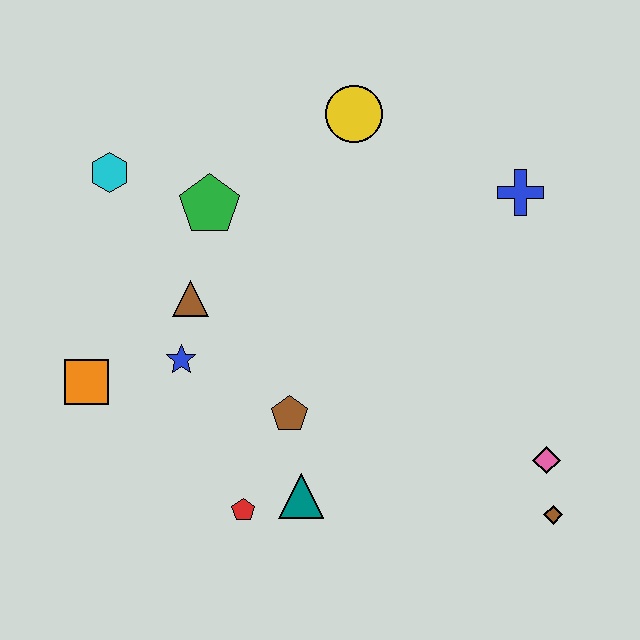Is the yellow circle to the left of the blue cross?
Yes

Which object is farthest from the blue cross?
The orange square is farthest from the blue cross.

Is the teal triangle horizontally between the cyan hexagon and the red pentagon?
No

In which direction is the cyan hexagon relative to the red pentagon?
The cyan hexagon is above the red pentagon.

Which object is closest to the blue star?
The brown triangle is closest to the blue star.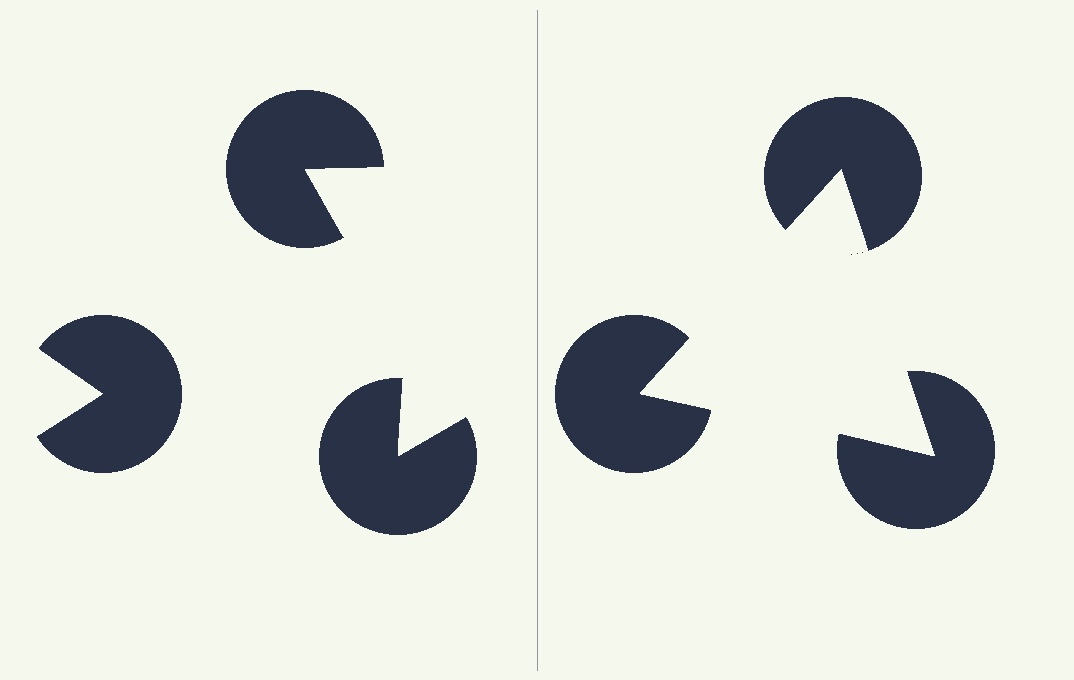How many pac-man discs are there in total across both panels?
6 — 3 on each side.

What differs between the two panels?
The pac-man discs are positioned identically on both sides; only the wedge orientations differ. On the right they align to a triangle; on the left they are misaligned.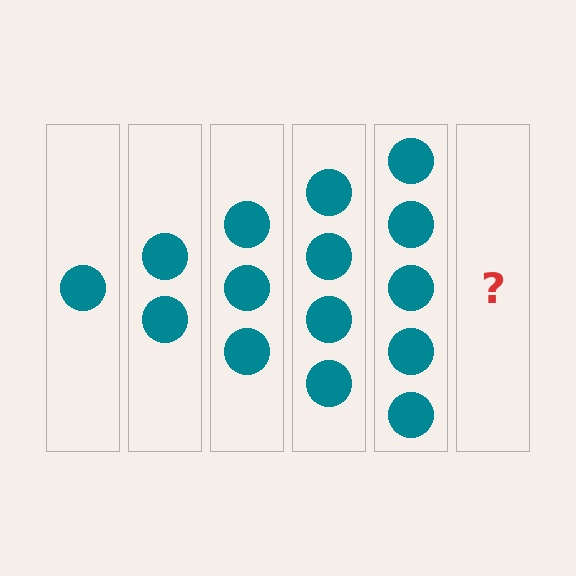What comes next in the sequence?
The next element should be 6 circles.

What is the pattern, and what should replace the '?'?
The pattern is that each step adds one more circle. The '?' should be 6 circles.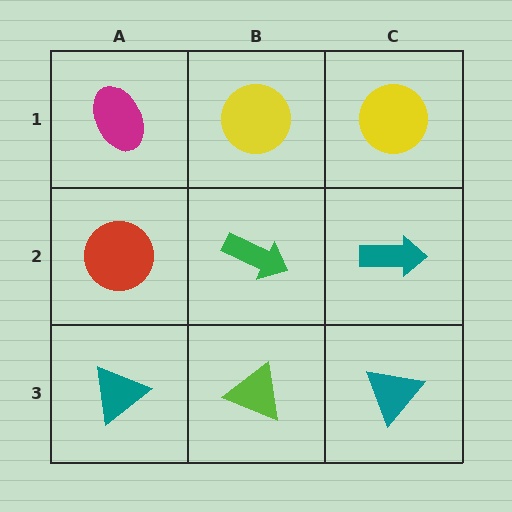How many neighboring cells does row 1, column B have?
3.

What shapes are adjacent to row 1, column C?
A teal arrow (row 2, column C), a yellow circle (row 1, column B).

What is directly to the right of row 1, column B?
A yellow circle.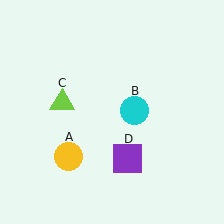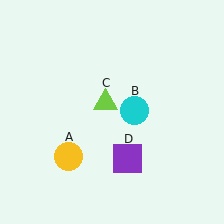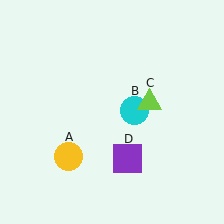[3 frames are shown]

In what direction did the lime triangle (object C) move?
The lime triangle (object C) moved right.